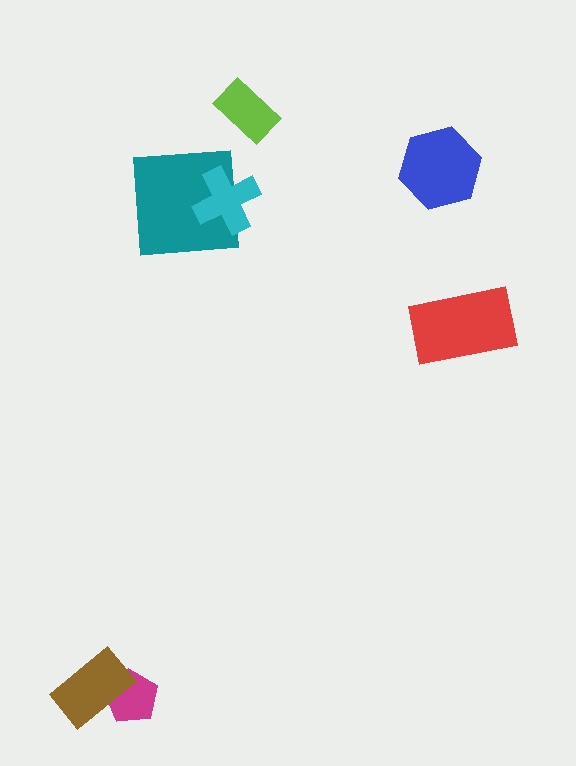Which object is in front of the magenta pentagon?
The brown rectangle is in front of the magenta pentagon.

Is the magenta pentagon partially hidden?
Yes, it is partially covered by another shape.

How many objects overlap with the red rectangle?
0 objects overlap with the red rectangle.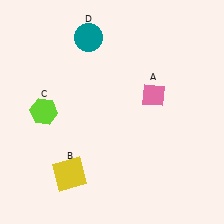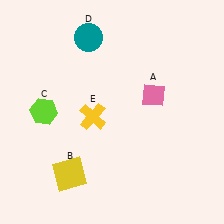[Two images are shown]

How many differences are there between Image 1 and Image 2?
There is 1 difference between the two images.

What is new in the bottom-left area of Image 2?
A yellow cross (E) was added in the bottom-left area of Image 2.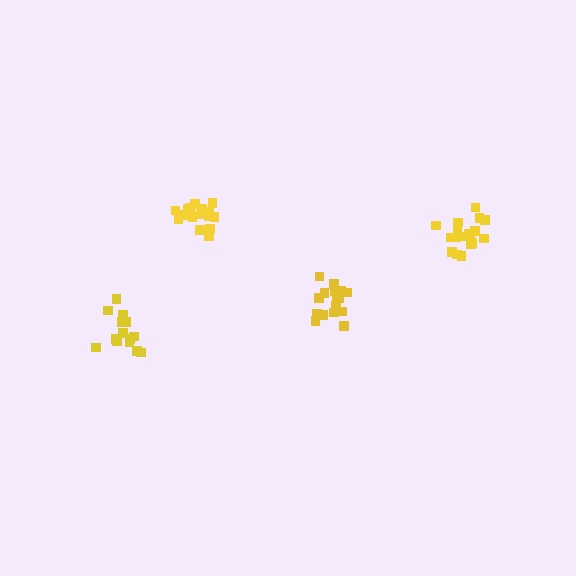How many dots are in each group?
Group 1: 19 dots, Group 2: 19 dots, Group 3: 14 dots, Group 4: 16 dots (68 total).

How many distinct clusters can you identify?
There are 4 distinct clusters.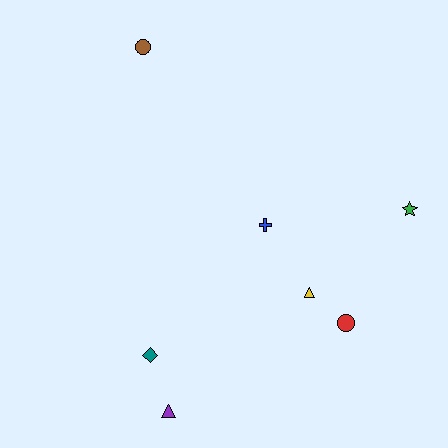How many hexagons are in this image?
There are no hexagons.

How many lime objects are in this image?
There are no lime objects.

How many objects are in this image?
There are 7 objects.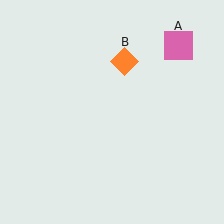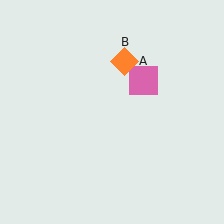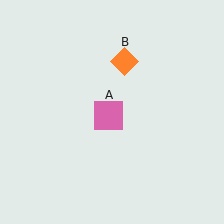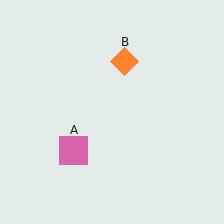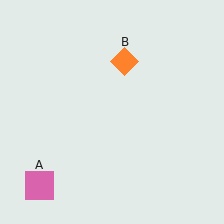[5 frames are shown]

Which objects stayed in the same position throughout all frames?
Orange diamond (object B) remained stationary.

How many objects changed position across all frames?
1 object changed position: pink square (object A).